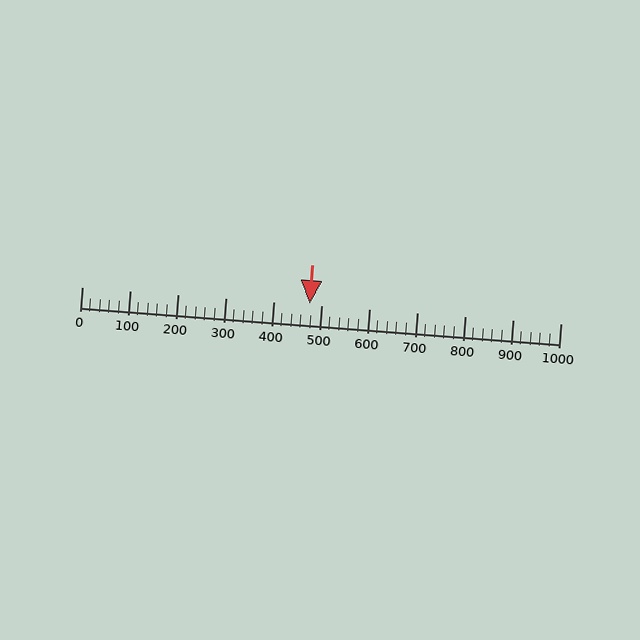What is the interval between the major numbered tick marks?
The major tick marks are spaced 100 units apart.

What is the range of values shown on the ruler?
The ruler shows values from 0 to 1000.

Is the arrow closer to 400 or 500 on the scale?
The arrow is closer to 500.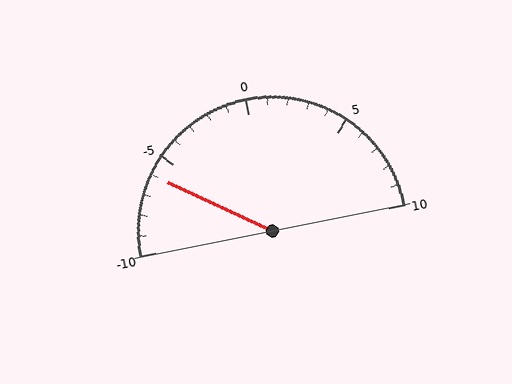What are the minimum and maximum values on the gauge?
The gauge ranges from -10 to 10.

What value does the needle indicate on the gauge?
The needle indicates approximately -6.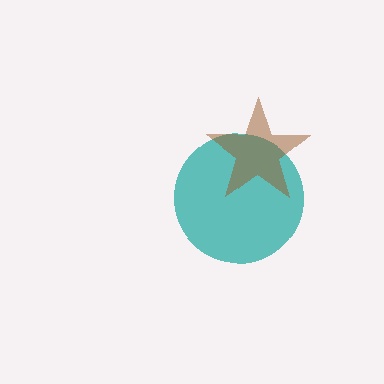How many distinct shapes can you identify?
There are 2 distinct shapes: a teal circle, a brown star.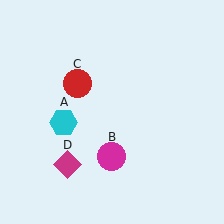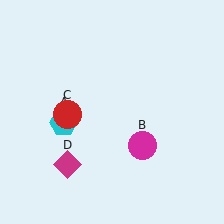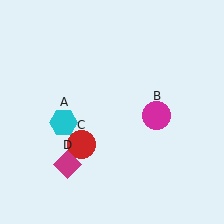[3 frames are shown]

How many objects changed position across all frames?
2 objects changed position: magenta circle (object B), red circle (object C).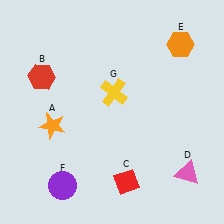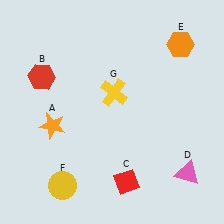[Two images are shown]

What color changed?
The circle (F) changed from purple in Image 1 to yellow in Image 2.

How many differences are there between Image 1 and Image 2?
There is 1 difference between the two images.